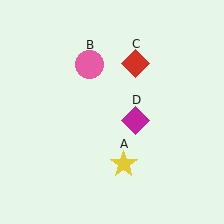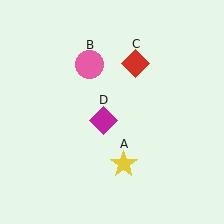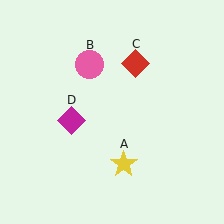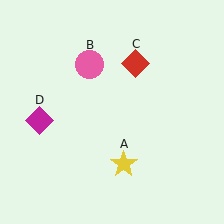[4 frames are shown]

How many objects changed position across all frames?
1 object changed position: magenta diamond (object D).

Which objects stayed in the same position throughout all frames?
Yellow star (object A) and pink circle (object B) and red diamond (object C) remained stationary.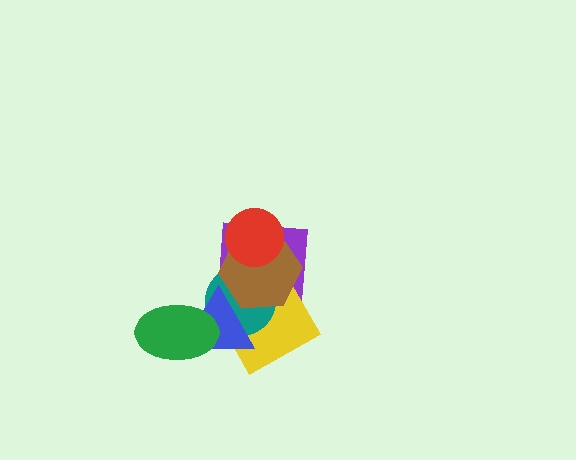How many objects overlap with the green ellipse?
1 object overlaps with the green ellipse.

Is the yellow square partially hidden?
Yes, it is partially covered by another shape.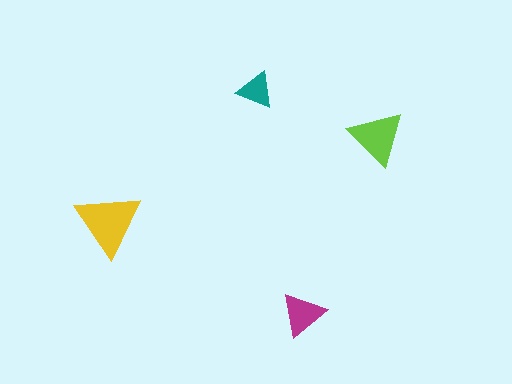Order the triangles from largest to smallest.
the yellow one, the lime one, the magenta one, the teal one.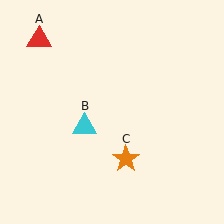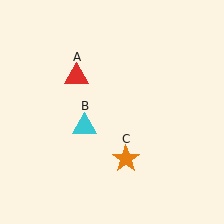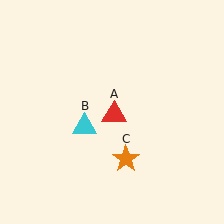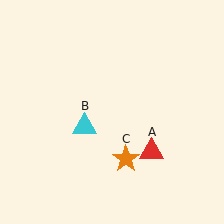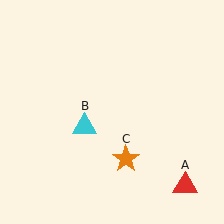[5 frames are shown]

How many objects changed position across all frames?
1 object changed position: red triangle (object A).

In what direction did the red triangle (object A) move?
The red triangle (object A) moved down and to the right.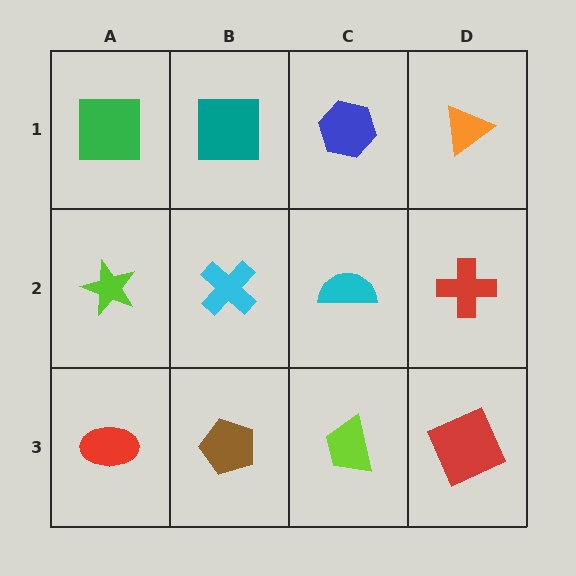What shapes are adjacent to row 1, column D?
A red cross (row 2, column D), a blue hexagon (row 1, column C).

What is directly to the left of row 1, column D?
A blue hexagon.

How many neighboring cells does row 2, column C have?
4.